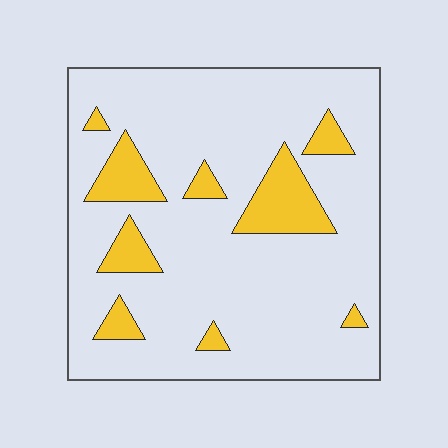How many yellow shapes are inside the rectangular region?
9.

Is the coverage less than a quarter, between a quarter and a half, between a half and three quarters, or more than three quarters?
Less than a quarter.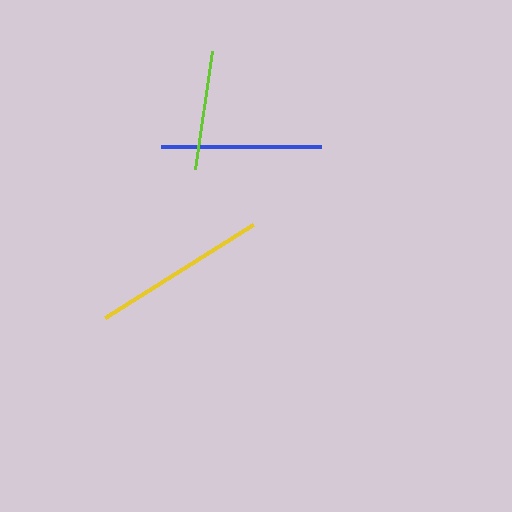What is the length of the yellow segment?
The yellow segment is approximately 174 pixels long.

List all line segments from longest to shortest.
From longest to shortest: yellow, blue, lime.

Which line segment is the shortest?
The lime line is the shortest at approximately 119 pixels.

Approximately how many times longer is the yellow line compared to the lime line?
The yellow line is approximately 1.5 times the length of the lime line.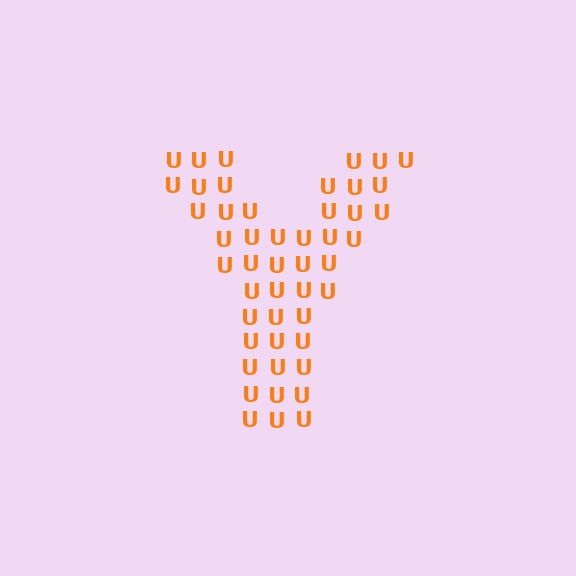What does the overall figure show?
The overall figure shows the letter Y.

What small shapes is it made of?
It is made of small letter U's.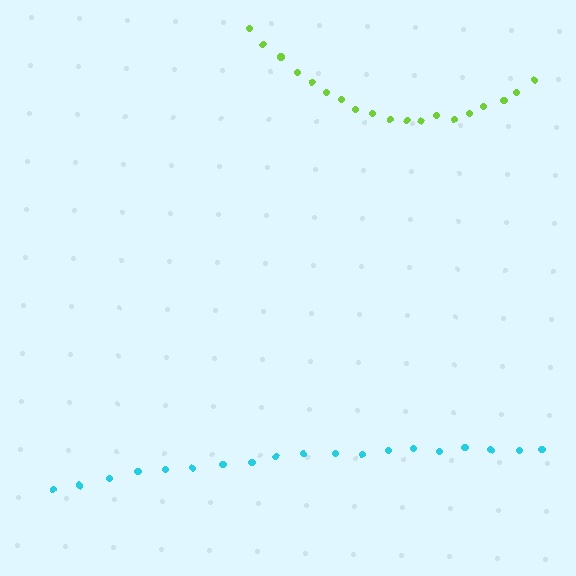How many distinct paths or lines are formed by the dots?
There are 2 distinct paths.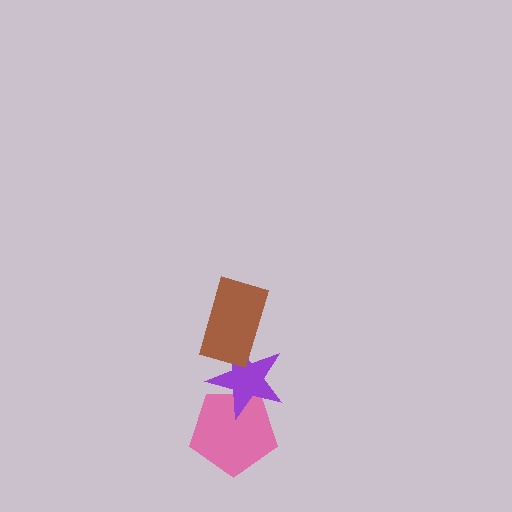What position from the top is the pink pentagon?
The pink pentagon is 3rd from the top.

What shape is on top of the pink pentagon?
The purple star is on top of the pink pentagon.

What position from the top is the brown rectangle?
The brown rectangle is 1st from the top.